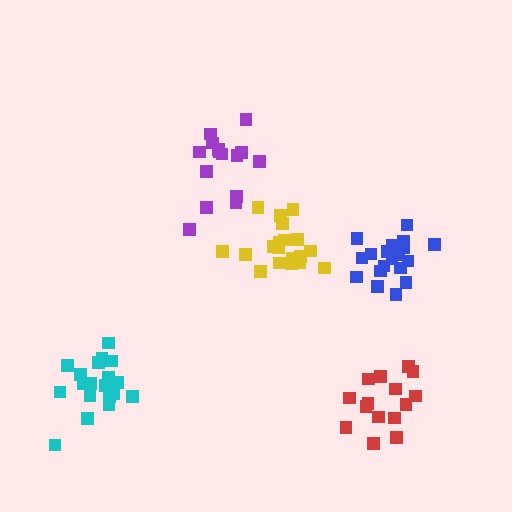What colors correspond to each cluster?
The clusters are colored: yellow, blue, purple, red, cyan.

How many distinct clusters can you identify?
There are 5 distinct clusters.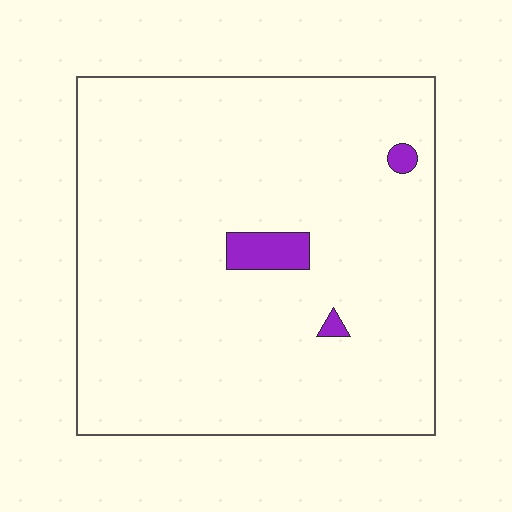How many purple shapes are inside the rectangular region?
3.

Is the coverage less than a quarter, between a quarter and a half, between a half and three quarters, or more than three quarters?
Less than a quarter.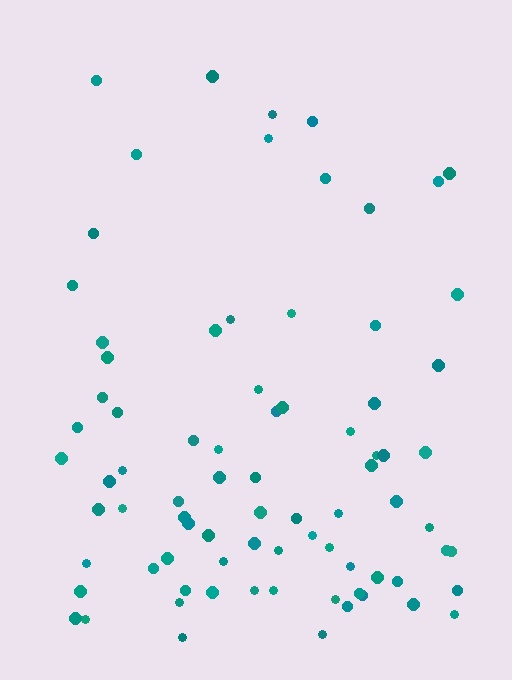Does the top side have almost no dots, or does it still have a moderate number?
Still a moderate number, just noticeably fewer than the bottom.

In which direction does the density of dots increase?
From top to bottom, with the bottom side densest.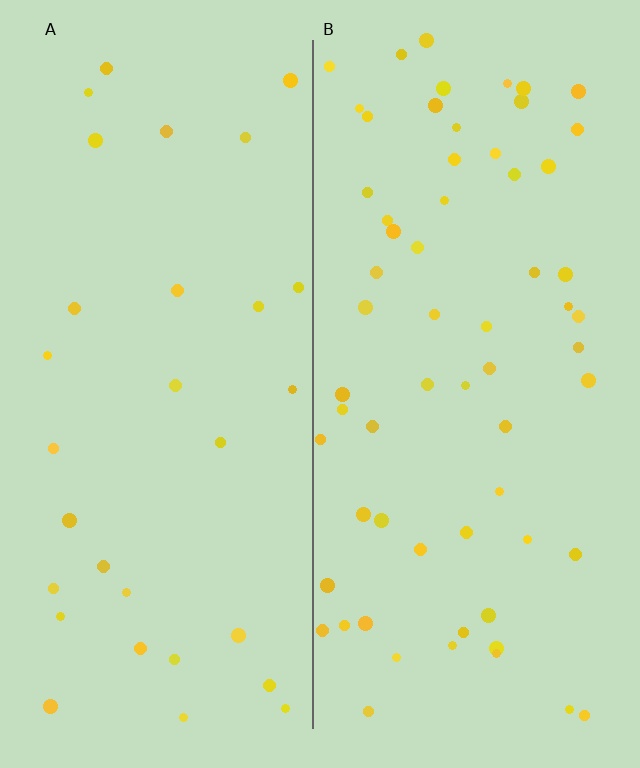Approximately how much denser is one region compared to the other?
Approximately 2.1× — region B over region A.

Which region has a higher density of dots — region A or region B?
B (the right).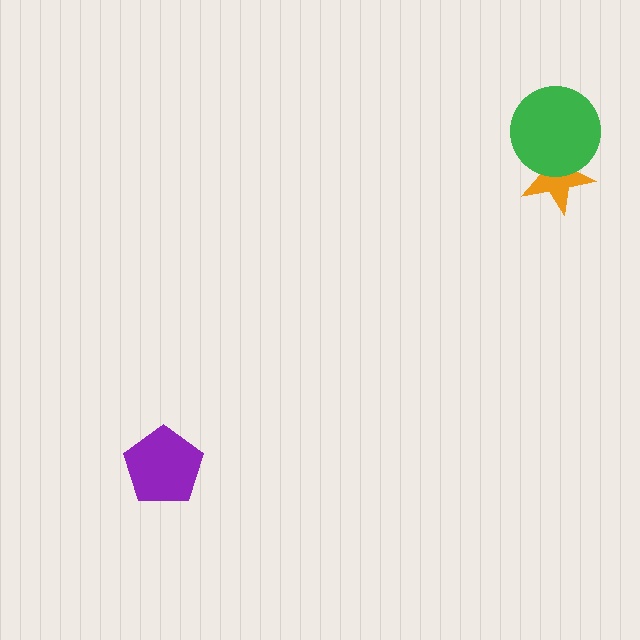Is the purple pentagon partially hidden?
No, no other shape covers it.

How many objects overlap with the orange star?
1 object overlaps with the orange star.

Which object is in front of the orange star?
The green circle is in front of the orange star.